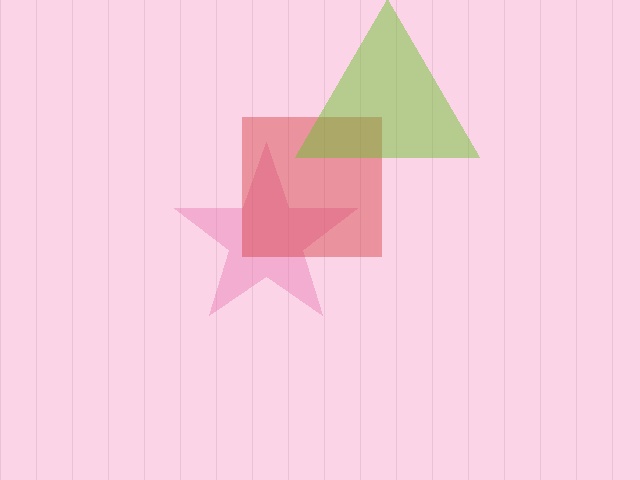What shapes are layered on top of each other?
The layered shapes are: a pink star, a red square, a lime triangle.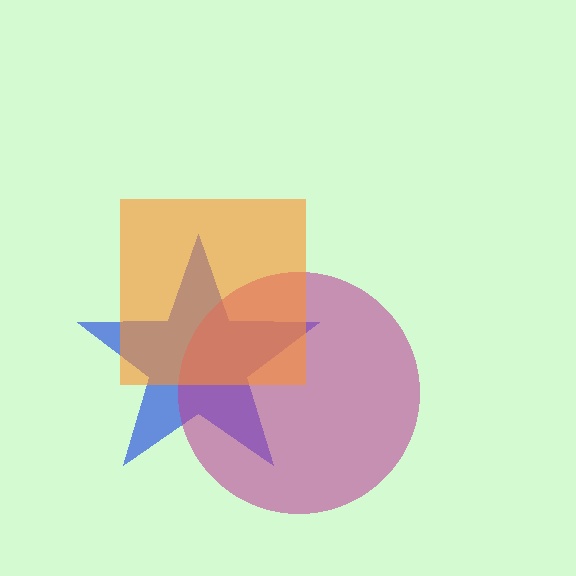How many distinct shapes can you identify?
There are 3 distinct shapes: a blue star, a magenta circle, an orange square.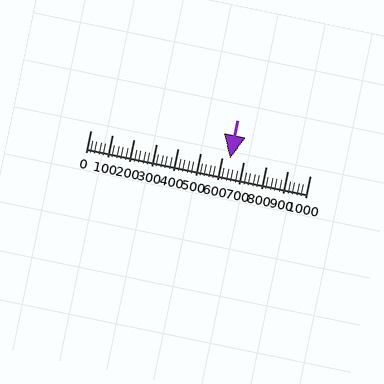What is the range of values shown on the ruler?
The ruler shows values from 0 to 1000.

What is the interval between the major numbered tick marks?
The major tick marks are spaced 100 units apart.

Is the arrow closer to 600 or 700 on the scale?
The arrow is closer to 600.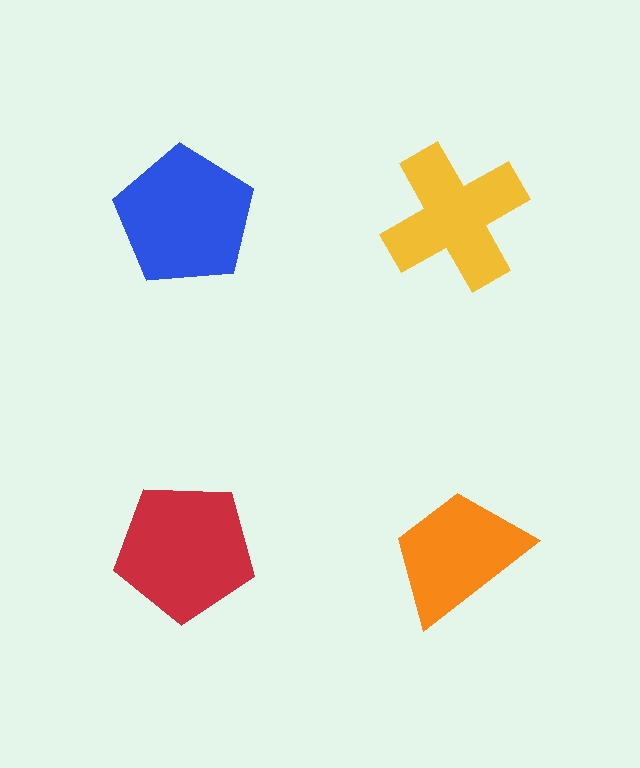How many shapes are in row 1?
2 shapes.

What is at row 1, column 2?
A yellow cross.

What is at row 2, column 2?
An orange trapezoid.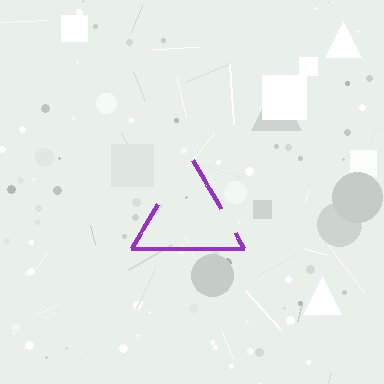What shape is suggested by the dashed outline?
The dashed outline suggests a triangle.